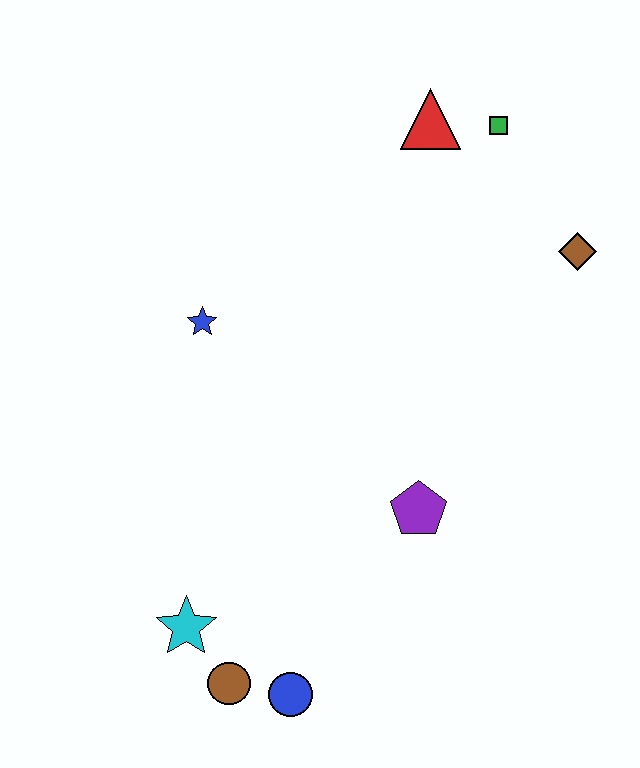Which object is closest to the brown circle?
The blue circle is closest to the brown circle.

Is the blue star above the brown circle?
Yes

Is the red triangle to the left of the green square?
Yes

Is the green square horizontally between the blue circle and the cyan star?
No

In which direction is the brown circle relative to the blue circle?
The brown circle is to the left of the blue circle.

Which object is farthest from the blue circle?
The green square is farthest from the blue circle.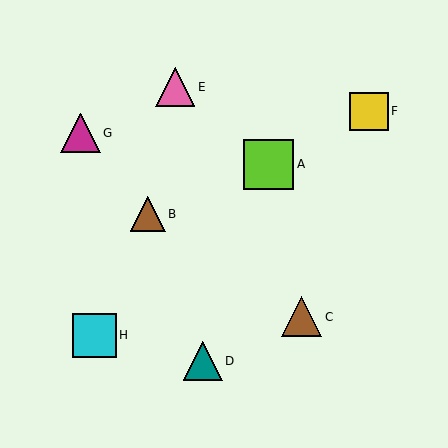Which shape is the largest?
The lime square (labeled A) is the largest.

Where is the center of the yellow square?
The center of the yellow square is at (369, 111).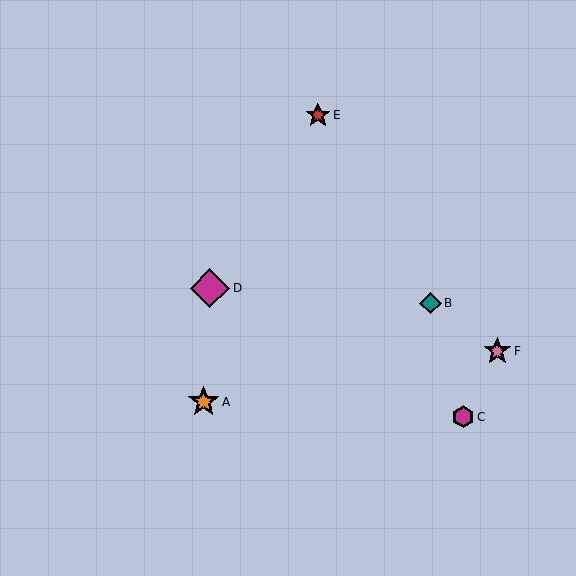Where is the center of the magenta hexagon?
The center of the magenta hexagon is at (463, 417).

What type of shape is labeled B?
Shape B is a teal diamond.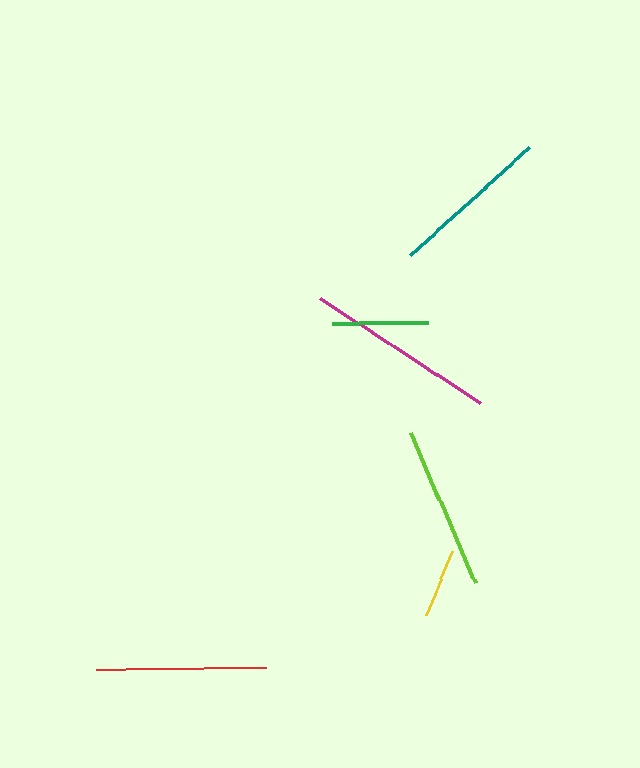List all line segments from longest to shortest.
From longest to shortest: magenta, red, lime, teal, green, yellow.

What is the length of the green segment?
The green segment is approximately 96 pixels long.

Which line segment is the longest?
The magenta line is the longest at approximately 191 pixels.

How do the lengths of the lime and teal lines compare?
The lime and teal lines are approximately the same length.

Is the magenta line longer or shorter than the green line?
The magenta line is longer than the green line.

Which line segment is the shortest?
The yellow line is the shortest at approximately 68 pixels.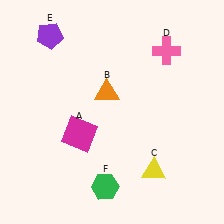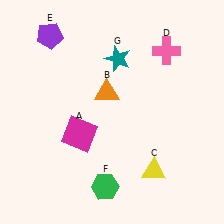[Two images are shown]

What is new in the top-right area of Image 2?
A teal star (G) was added in the top-right area of Image 2.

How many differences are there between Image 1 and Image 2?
There is 1 difference between the two images.